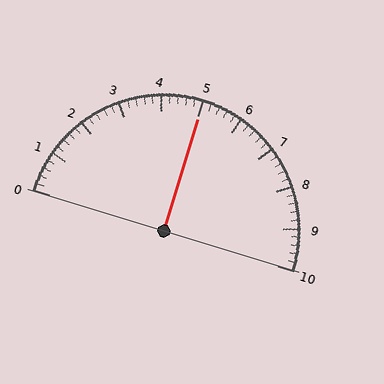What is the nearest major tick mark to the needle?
The nearest major tick mark is 5.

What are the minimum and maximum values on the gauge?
The gauge ranges from 0 to 10.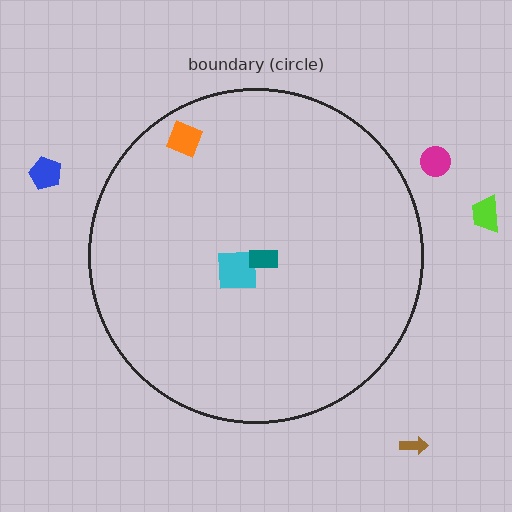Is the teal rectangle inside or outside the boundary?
Inside.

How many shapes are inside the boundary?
3 inside, 4 outside.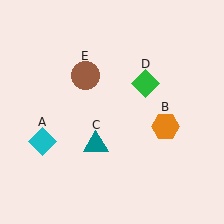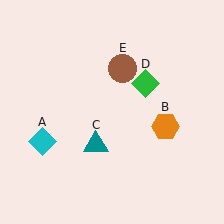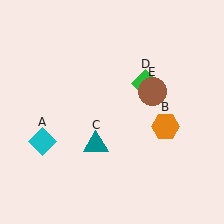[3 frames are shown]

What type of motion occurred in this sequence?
The brown circle (object E) rotated clockwise around the center of the scene.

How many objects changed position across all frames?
1 object changed position: brown circle (object E).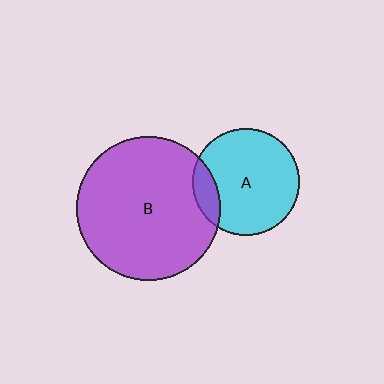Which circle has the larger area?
Circle B (purple).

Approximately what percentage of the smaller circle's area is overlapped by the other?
Approximately 15%.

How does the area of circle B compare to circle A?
Approximately 1.8 times.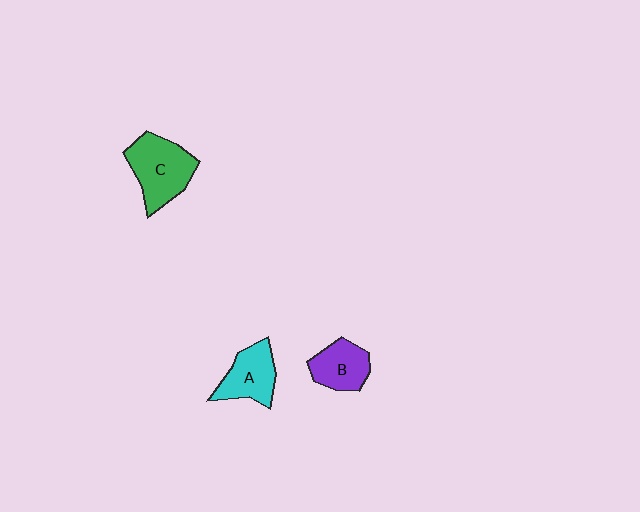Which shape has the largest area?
Shape C (green).